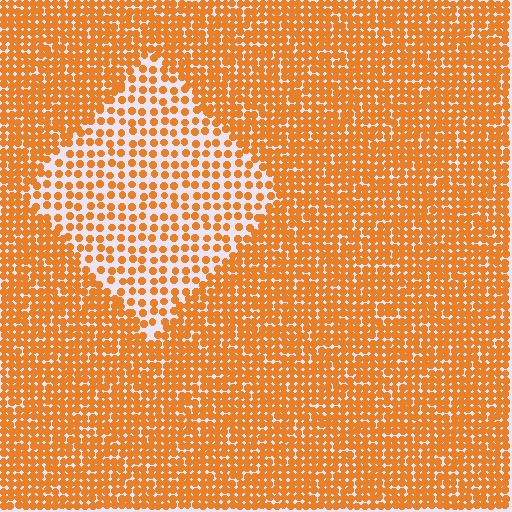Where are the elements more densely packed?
The elements are more densely packed outside the diamond boundary.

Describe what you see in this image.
The image contains small orange elements arranged at two different densities. A diamond-shaped region is visible where the elements are less densely packed than the surrounding area.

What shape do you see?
I see a diamond.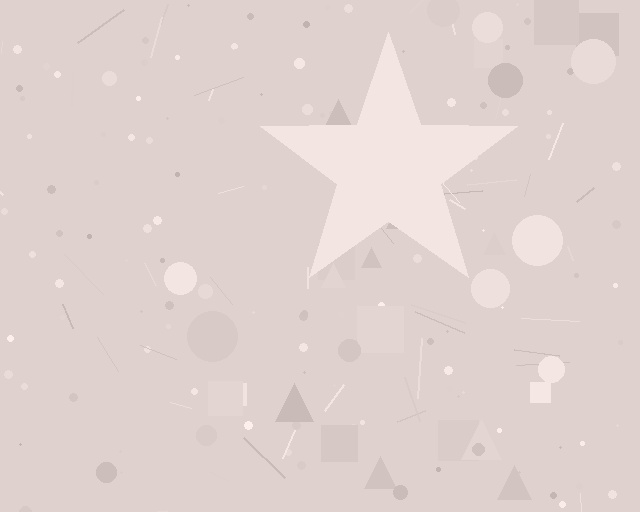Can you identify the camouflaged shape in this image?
The camouflaged shape is a star.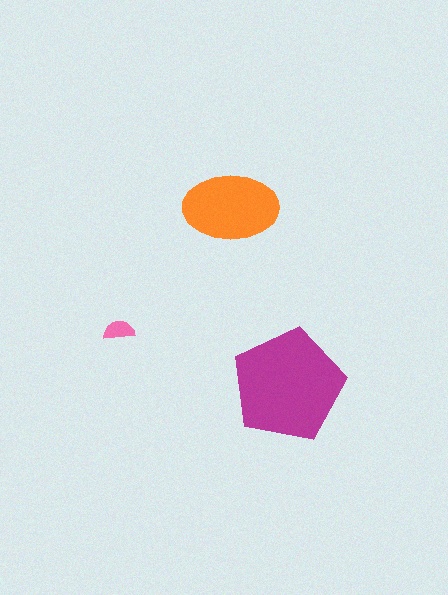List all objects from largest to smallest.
The magenta pentagon, the orange ellipse, the pink semicircle.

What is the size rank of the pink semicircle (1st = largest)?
3rd.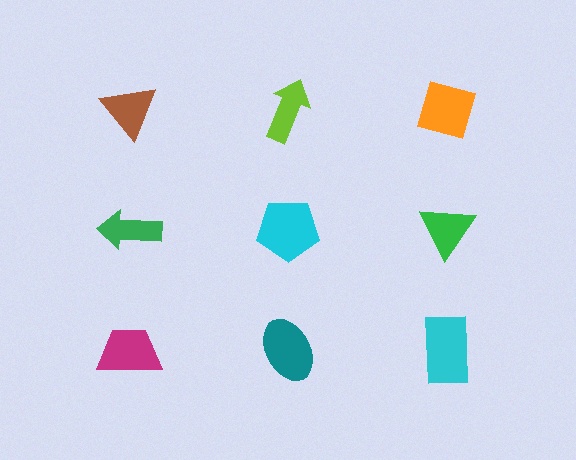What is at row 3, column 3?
A cyan rectangle.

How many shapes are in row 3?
3 shapes.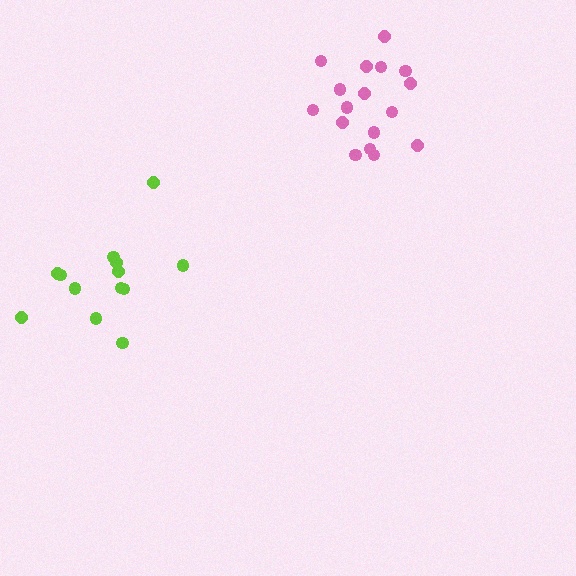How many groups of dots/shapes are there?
There are 2 groups.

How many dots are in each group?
Group 1: 13 dots, Group 2: 17 dots (30 total).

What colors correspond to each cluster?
The clusters are colored: lime, pink.